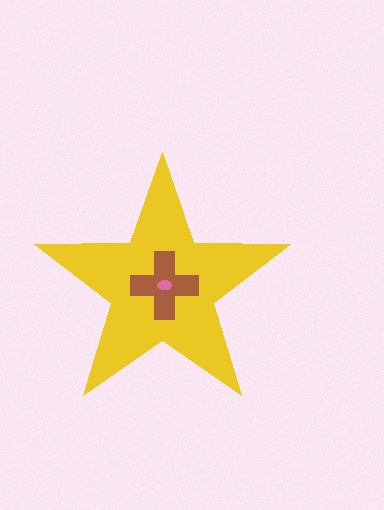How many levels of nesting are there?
3.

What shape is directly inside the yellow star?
The brown cross.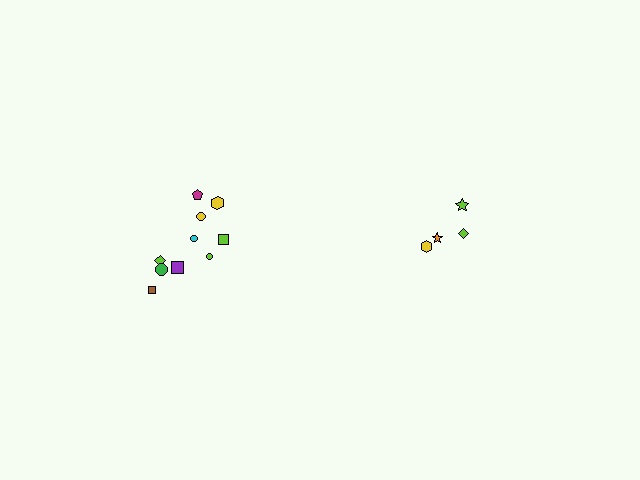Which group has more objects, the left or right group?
The left group.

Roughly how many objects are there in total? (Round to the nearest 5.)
Roughly 15 objects in total.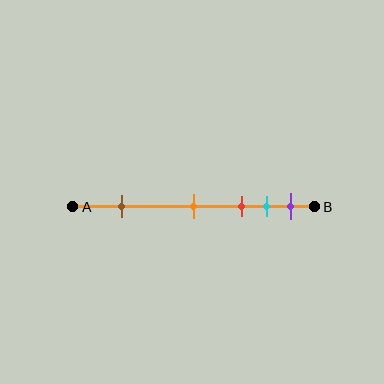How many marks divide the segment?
There are 5 marks dividing the segment.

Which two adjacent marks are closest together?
The cyan and purple marks are the closest adjacent pair.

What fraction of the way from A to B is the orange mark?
The orange mark is approximately 50% (0.5) of the way from A to B.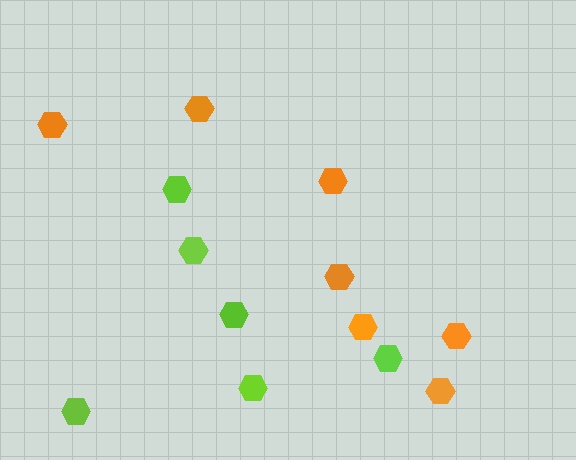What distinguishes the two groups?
There are 2 groups: one group of orange hexagons (7) and one group of lime hexagons (6).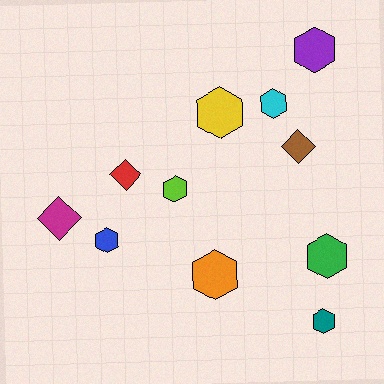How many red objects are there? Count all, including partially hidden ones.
There is 1 red object.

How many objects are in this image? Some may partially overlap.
There are 11 objects.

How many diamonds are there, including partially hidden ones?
There are 3 diamonds.